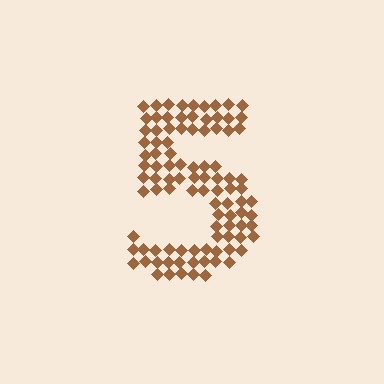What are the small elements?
The small elements are diamonds.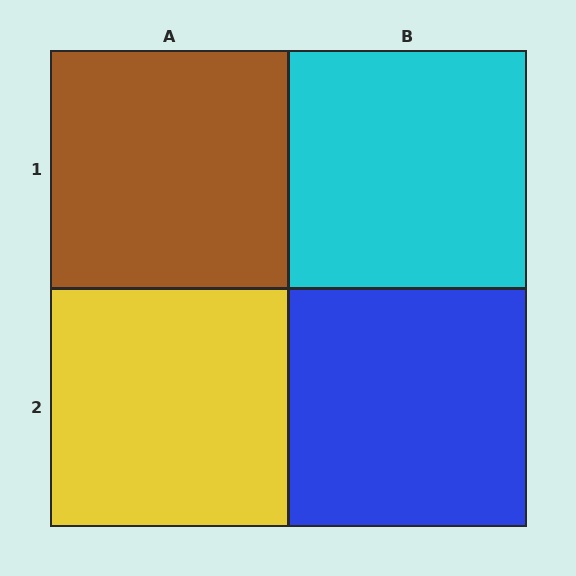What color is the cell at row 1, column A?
Brown.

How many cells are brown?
1 cell is brown.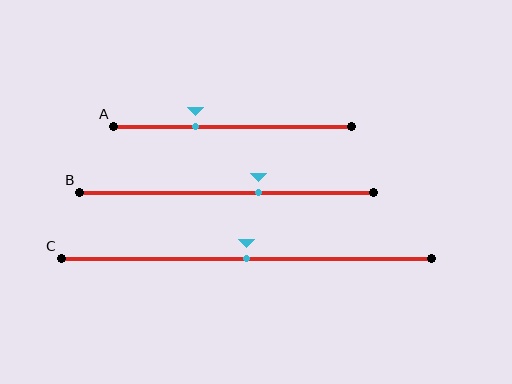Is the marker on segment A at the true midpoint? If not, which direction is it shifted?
No, the marker on segment A is shifted to the left by about 16% of the segment length.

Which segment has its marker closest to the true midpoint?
Segment C has its marker closest to the true midpoint.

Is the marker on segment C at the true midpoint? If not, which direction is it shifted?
Yes, the marker on segment C is at the true midpoint.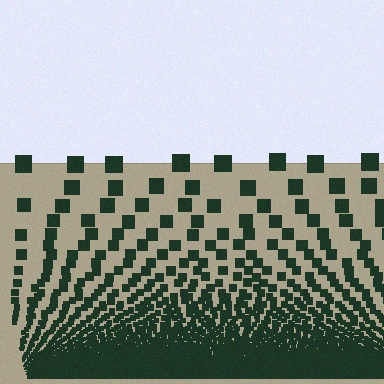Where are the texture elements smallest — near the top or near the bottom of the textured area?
Near the bottom.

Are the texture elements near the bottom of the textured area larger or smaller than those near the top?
Smaller. The gradient is inverted — elements near the bottom are smaller and denser.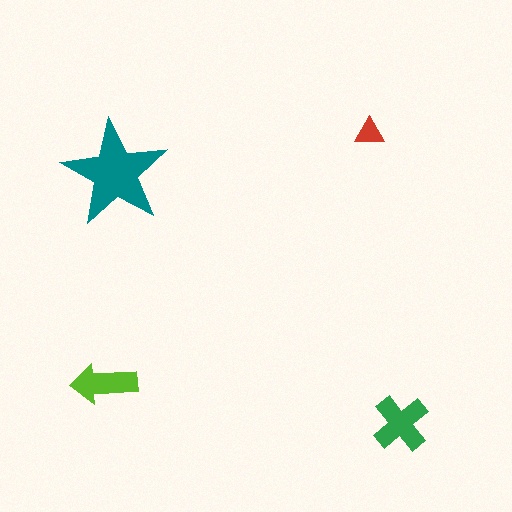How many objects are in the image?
There are 4 objects in the image.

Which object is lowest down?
The green cross is bottommost.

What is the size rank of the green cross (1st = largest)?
2nd.